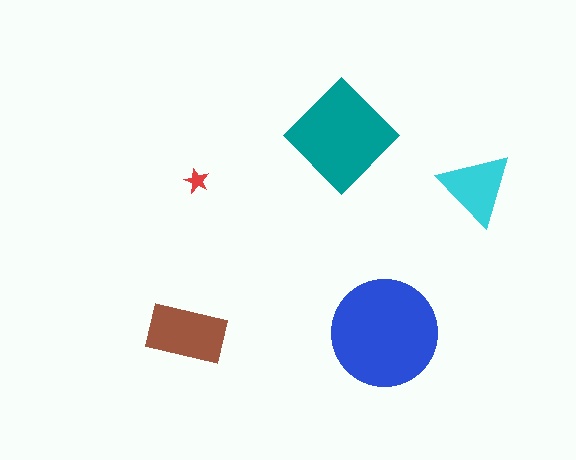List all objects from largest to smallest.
The blue circle, the teal diamond, the brown rectangle, the cyan triangle, the red star.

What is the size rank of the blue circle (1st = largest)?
1st.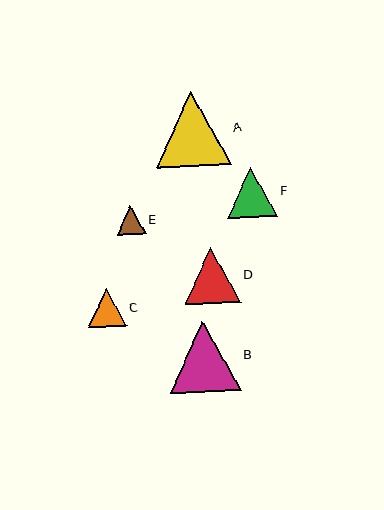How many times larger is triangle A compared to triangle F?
Triangle A is approximately 1.5 times the size of triangle F.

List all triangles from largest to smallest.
From largest to smallest: A, B, D, F, C, E.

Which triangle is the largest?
Triangle A is the largest with a size of approximately 75 pixels.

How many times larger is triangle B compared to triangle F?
Triangle B is approximately 1.4 times the size of triangle F.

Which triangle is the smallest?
Triangle E is the smallest with a size of approximately 29 pixels.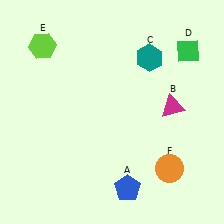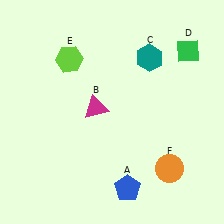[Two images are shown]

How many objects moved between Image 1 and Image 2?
2 objects moved between the two images.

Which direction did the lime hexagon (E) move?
The lime hexagon (E) moved right.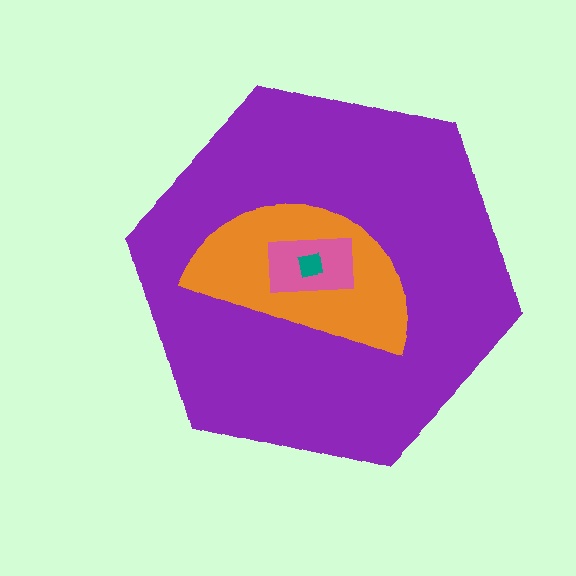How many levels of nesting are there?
4.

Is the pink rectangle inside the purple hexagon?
Yes.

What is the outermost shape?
The purple hexagon.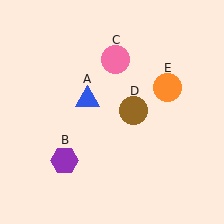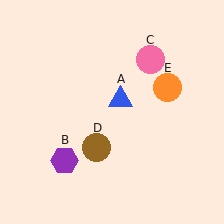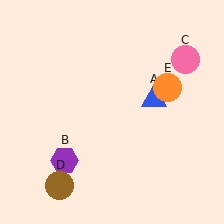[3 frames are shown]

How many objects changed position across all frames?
3 objects changed position: blue triangle (object A), pink circle (object C), brown circle (object D).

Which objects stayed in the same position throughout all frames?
Purple hexagon (object B) and orange circle (object E) remained stationary.